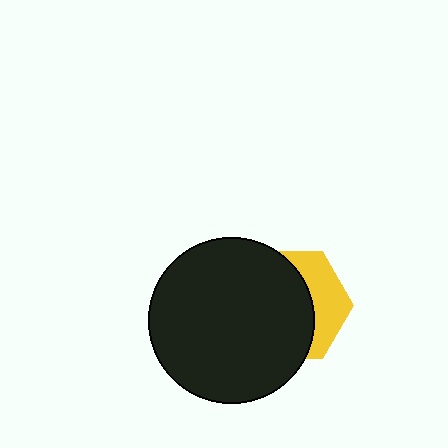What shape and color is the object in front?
The object in front is a black circle.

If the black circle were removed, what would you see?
You would see the complete yellow hexagon.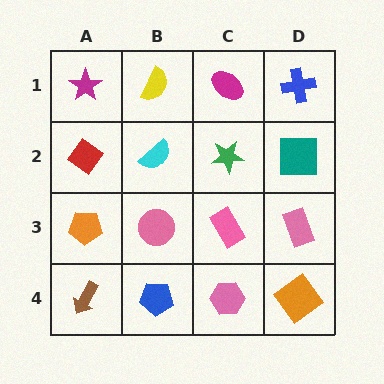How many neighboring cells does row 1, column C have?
3.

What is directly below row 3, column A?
A brown arrow.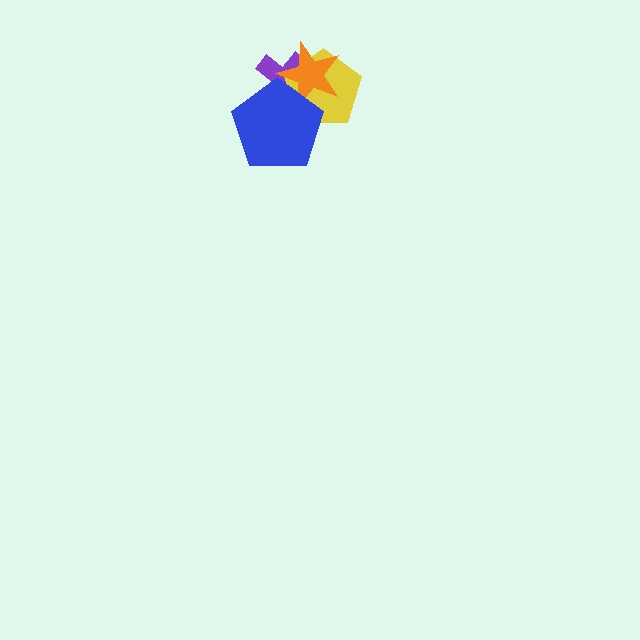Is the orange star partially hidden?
Yes, it is partially covered by another shape.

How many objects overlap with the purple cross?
3 objects overlap with the purple cross.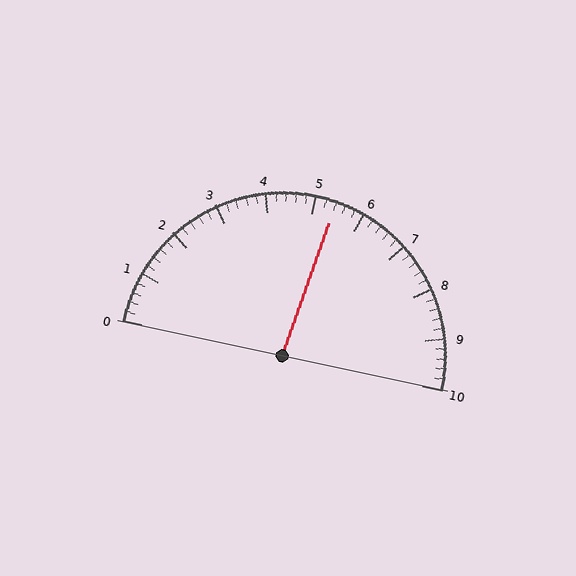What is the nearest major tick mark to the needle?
The nearest major tick mark is 5.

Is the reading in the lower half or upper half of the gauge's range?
The reading is in the upper half of the range (0 to 10).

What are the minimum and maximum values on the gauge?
The gauge ranges from 0 to 10.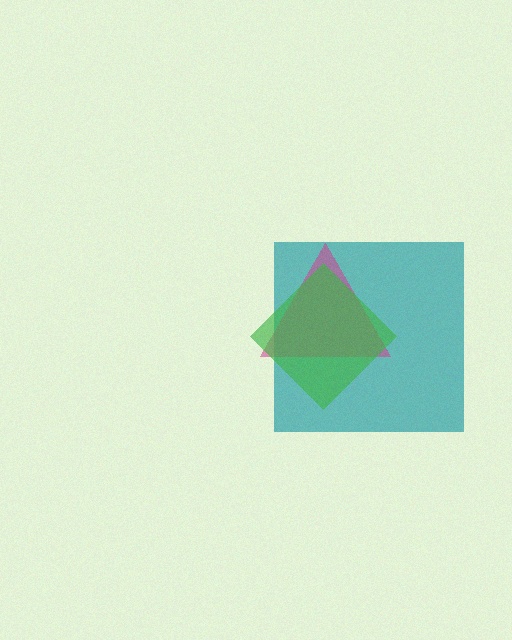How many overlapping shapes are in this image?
There are 3 overlapping shapes in the image.